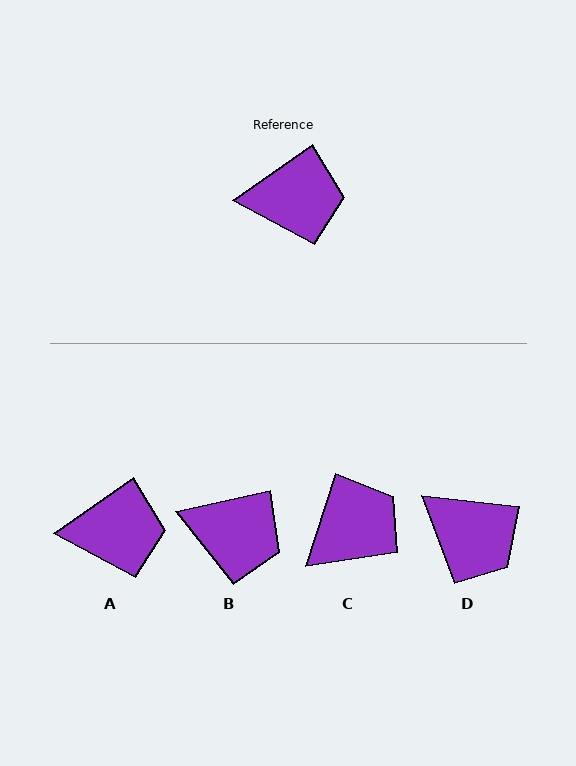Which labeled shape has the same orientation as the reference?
A.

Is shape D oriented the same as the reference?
No, it is off by about 41 degrees.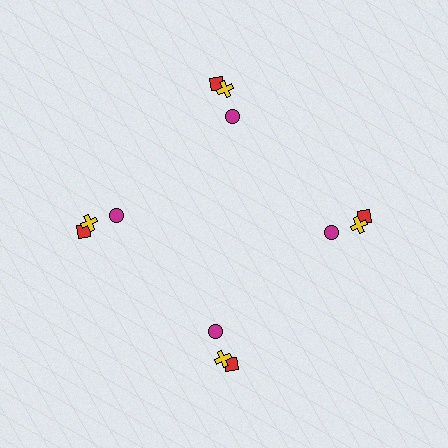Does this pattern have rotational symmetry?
Yes, this pattern has 4-fold rotational symmetry. It looks the same after rotating 90 degrees around the center.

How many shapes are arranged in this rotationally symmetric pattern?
There are 12 shapes, arranged in 4 groups of 3.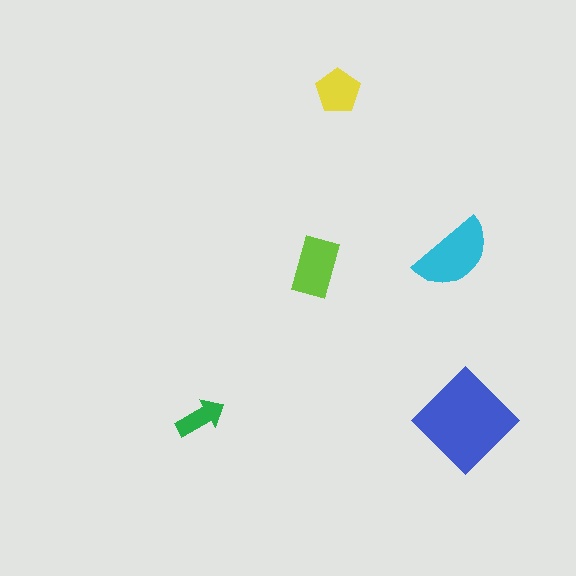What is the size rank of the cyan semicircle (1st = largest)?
2nd.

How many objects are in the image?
There are 5 objects in the image.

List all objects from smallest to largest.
The green arrow, the yellow pentagon, the lime rectangle, the cyan semicircle, the blue diamond.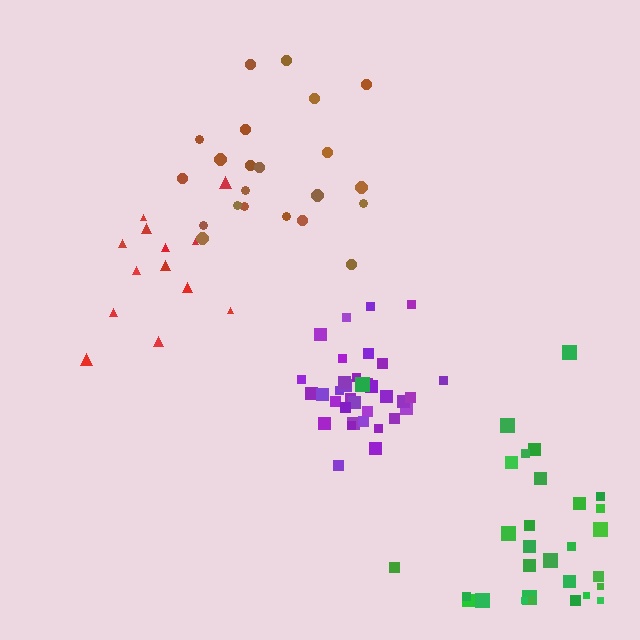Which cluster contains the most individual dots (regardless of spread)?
Purple (35).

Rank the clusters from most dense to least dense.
purple, green, brown, red.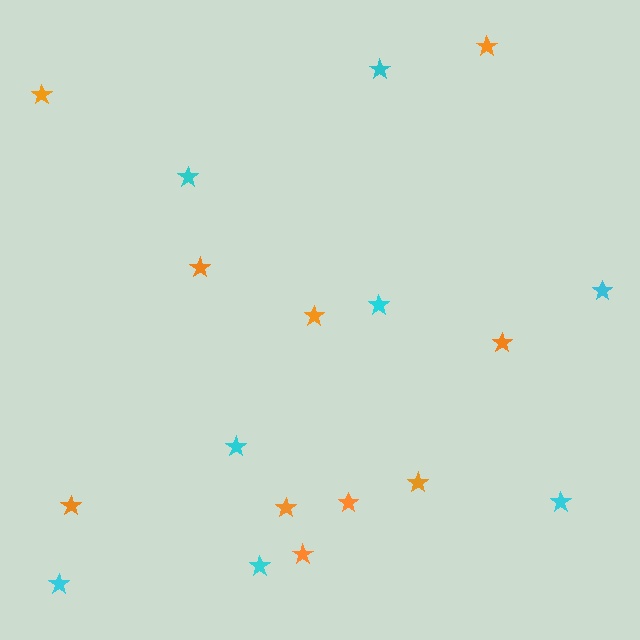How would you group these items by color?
There are 2 groups: one group of orange stars (10) and one group of cyan stars (8).